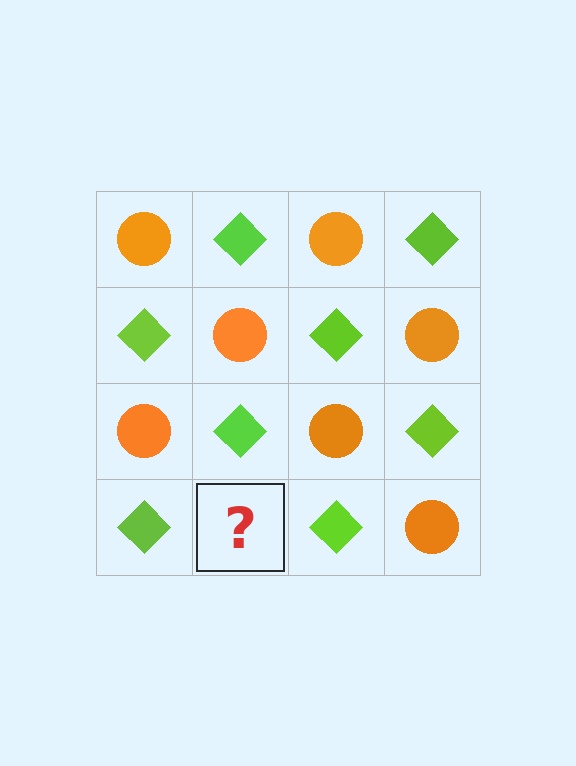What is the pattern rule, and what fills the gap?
The rule is that it alternates orange circle and lime diamond in a checkerboard pattern. The gap should be filled with an orange circle.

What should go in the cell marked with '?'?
The missing cell should contain an orange circle.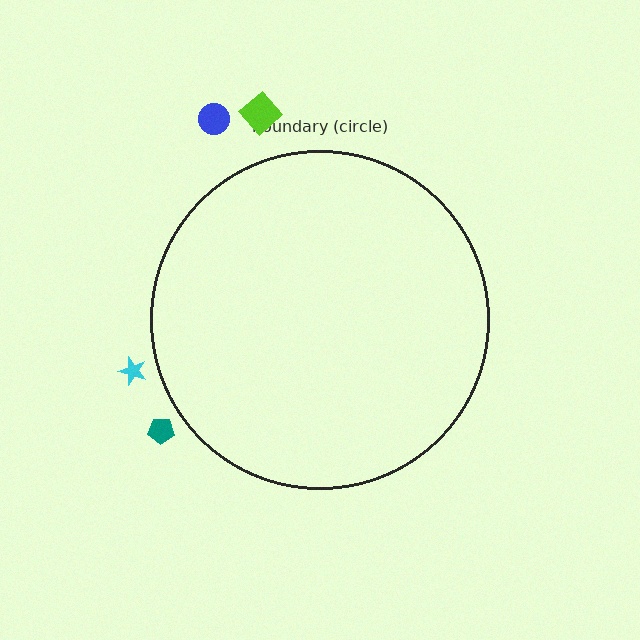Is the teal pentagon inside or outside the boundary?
Outside.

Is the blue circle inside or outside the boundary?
Outside.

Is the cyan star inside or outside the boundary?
Outside.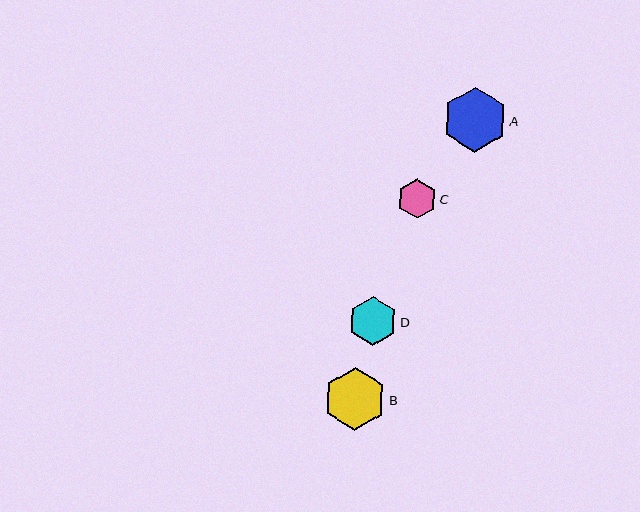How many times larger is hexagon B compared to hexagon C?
Hexagon B is approximately 1.6 times the size of hexagon C.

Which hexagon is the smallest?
Hexagon C is the smallest with a size of approximately 39 pixels.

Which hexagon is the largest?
Hexagon A is the largest with a size of approximately 64 pixels.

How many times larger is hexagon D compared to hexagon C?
Hexagon D is approximately 1.3 times the size of hexagon C.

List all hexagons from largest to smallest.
From largest to smallest: A, B, D, C.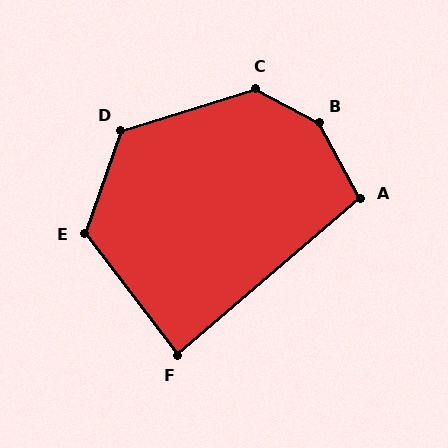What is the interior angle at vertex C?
Approximately 134 degrees (obtuse).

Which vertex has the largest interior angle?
B, at approximately 147 degrees.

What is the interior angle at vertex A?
Approximately 102 degrees (obtuse).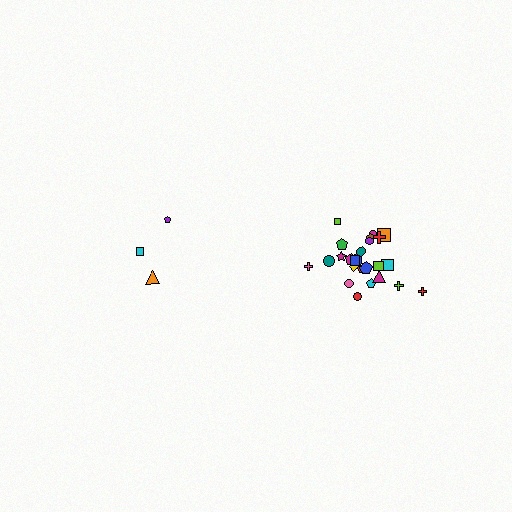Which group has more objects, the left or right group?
The right group.